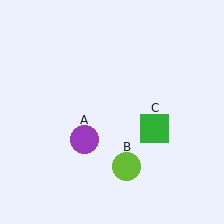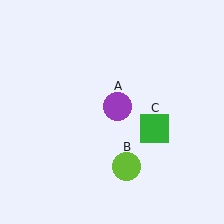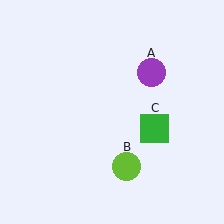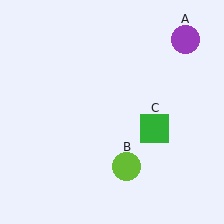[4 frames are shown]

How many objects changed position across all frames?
1 object changed position: purple circle (object A).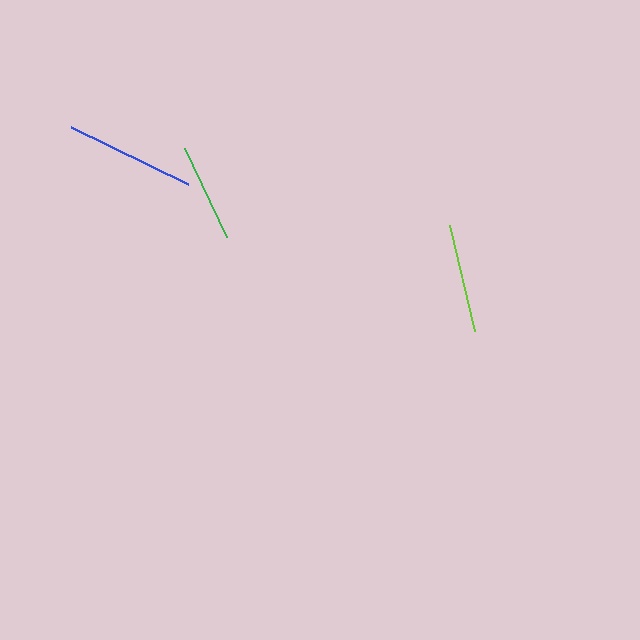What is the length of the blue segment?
The blue segment is approximately 131 pixels long.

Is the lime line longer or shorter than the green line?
The lime line is longer than the green line.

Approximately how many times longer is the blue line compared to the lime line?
The blue line is approximately 1.2 times the length of the lime line.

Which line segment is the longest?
The blue line is the longest at approximately 131 pixels.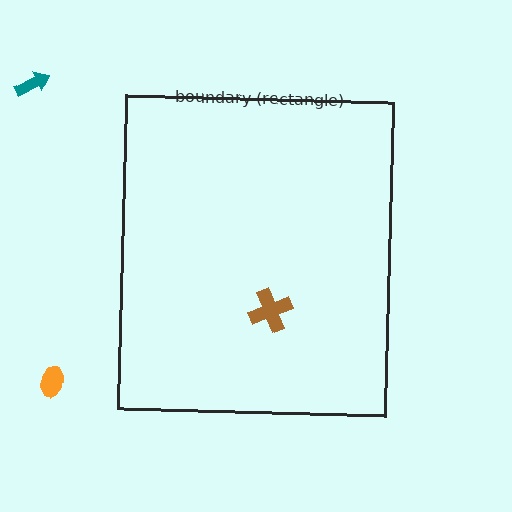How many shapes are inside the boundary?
1 inside, 2 outside.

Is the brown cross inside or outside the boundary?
Inside.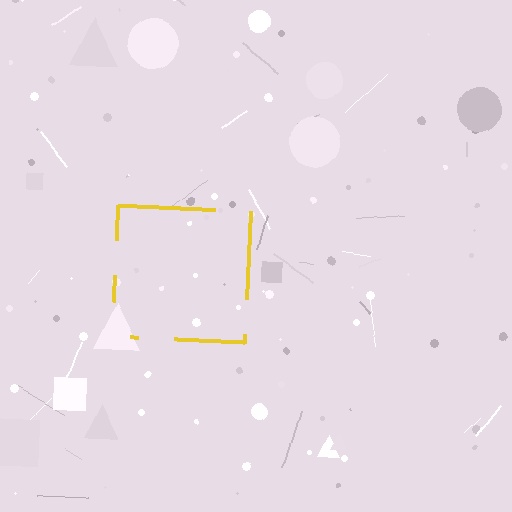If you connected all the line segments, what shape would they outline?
They would outline a square.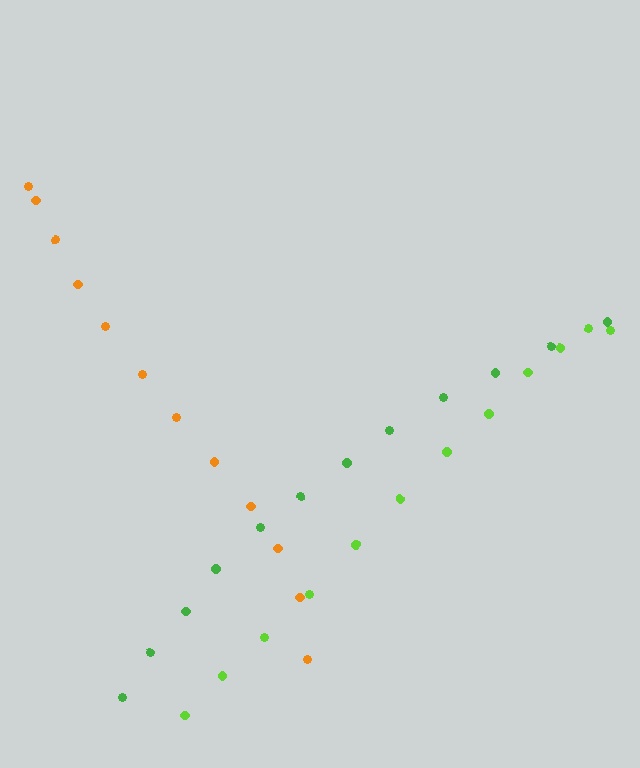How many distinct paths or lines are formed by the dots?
There are 3 distinct paths.